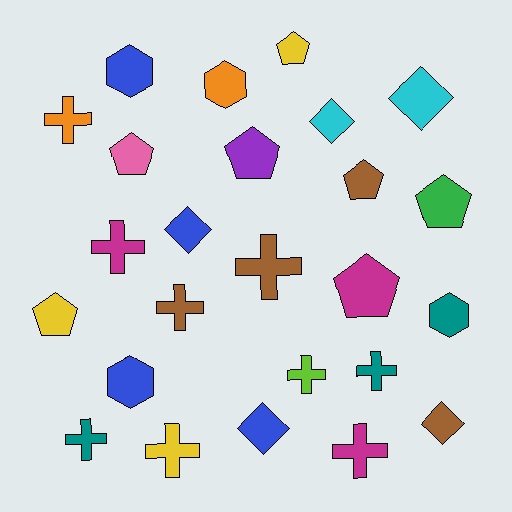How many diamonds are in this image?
There are 5 diamonds.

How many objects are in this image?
There are 25 objects.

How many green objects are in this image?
There is 1 green object.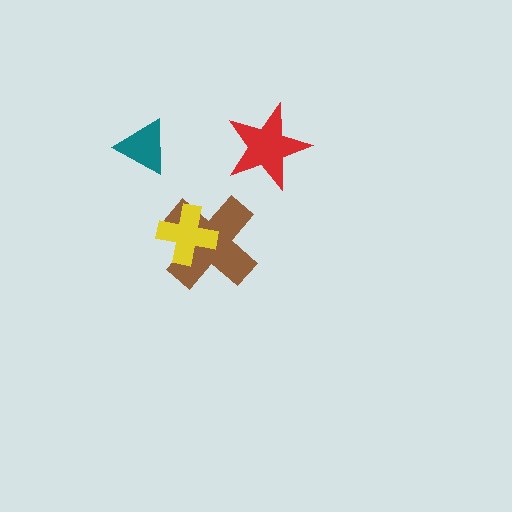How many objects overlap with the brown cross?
1 object overlaps with the brown cross.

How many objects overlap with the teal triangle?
0 objects overlap with the teal triangle.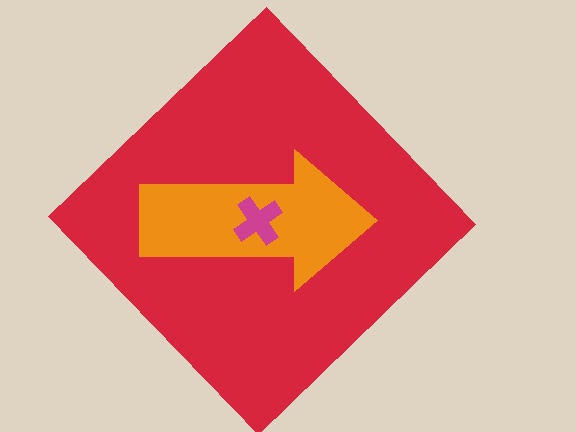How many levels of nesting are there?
3.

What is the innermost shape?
The magenta cross.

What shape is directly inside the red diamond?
The orange arrow.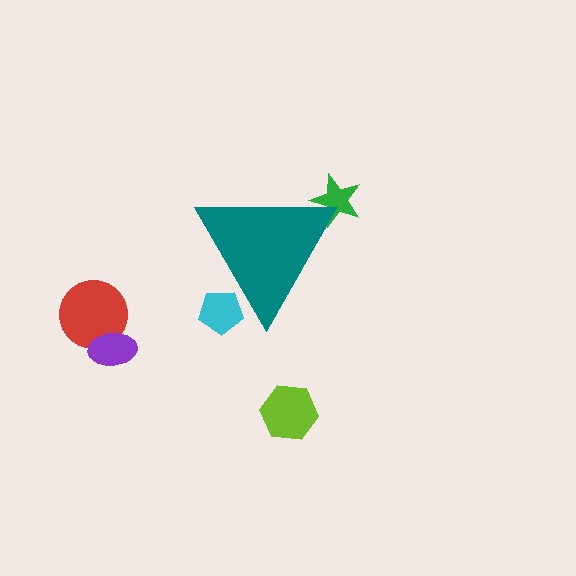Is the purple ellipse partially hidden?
No, the purple ellipse is fully visible.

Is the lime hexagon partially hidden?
No, the lime hexagon is fully visible.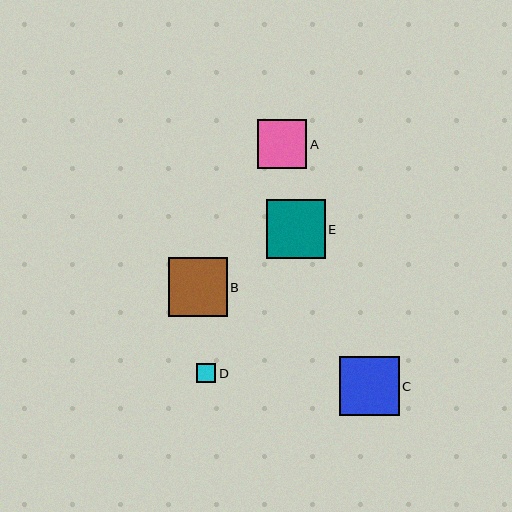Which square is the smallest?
Square D is the smallest with a size of approximately 19 pixels.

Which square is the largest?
Square E is the largest with a size of approximately 59 pixels.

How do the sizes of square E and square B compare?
Square E and square B are approximately the same size.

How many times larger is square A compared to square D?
Square A is approximately 2.7 times the size of square D.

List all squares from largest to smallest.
From largest to smallest: E, C, B, A, D.